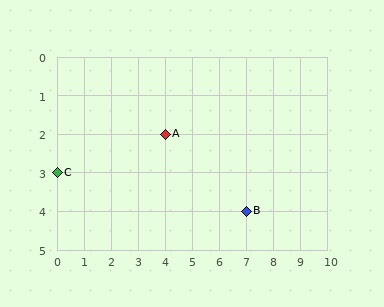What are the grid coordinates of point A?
Point A is at grid coordinates (4, 2).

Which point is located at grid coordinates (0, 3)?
Point C is at (0, 3).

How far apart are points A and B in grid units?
Points A and B are 3 columns and 2 rows apart (about 3.6 grid units diagonally).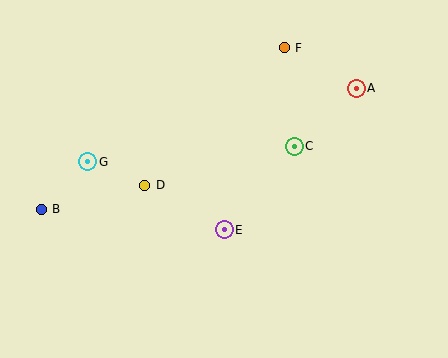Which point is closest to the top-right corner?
Point A is closest to the top-right corner.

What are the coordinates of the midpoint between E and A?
The midpoint between E and A is at (290, 159).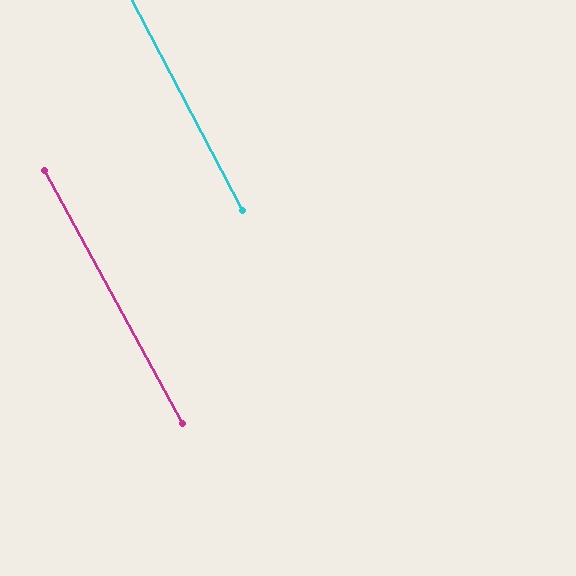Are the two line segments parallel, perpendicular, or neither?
Parallel — their directions differ by only 1.0°.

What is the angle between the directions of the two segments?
Approximately 1 degree.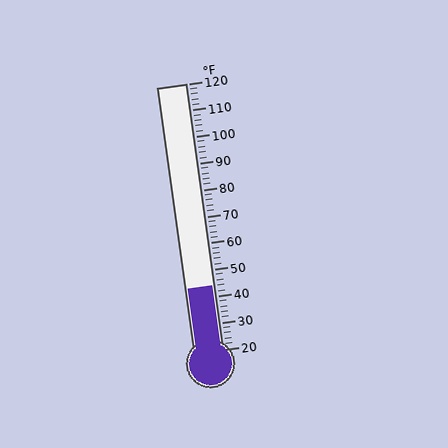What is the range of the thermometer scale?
The thermometer scale ranges from 20°F to 120°F.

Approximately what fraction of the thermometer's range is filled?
The thermometer is filled to approximately 25% of its range.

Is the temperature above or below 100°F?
The temperature is below 100°F.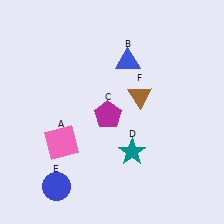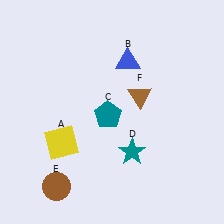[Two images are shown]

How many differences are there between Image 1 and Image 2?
There are 3 differences between the two images.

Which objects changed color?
A changed from pink to yellow. C changed from magenta to teal. E changed from blue to brown.